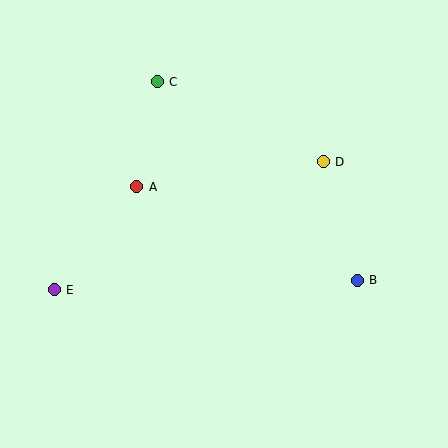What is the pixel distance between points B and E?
The distance between B and E is 303 pixels.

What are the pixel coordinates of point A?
Point A is at (137, 187).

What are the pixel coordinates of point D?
Point D is at (323, 162).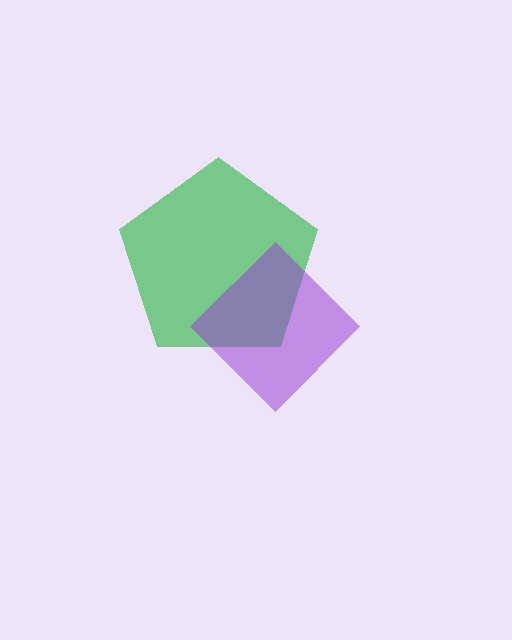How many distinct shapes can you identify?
There are 2 distinct shapes: a green pentagon, a purple diamond.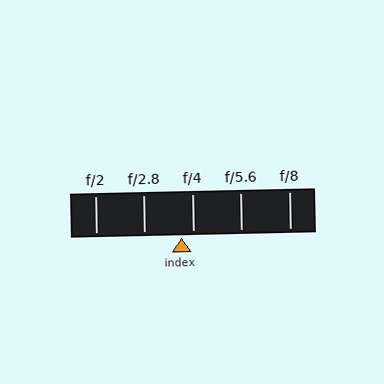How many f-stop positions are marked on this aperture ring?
There are 5 f-stop positions marked.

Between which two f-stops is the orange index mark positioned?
The index mark is between f/2.8 and f/4.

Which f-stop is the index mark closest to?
The index mark is closest to f/4.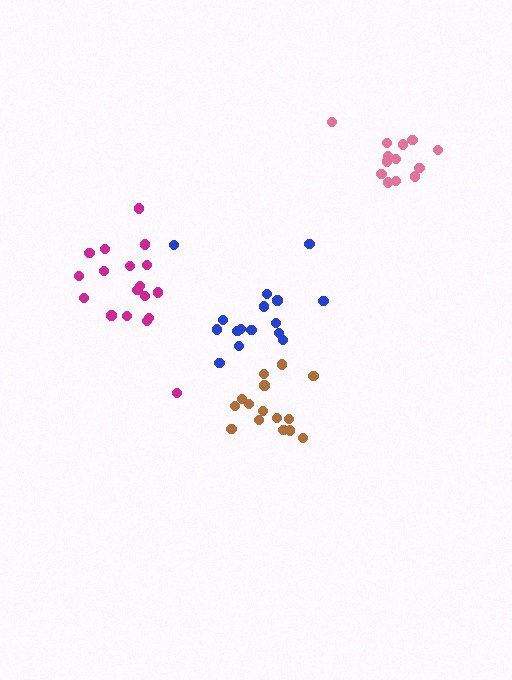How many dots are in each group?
Group 1: 15 dots, Group 2: 18 dots, Group 3: 16 dots, Group 4: 14 dots (63 total).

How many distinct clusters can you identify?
There are 4 distinct clusters.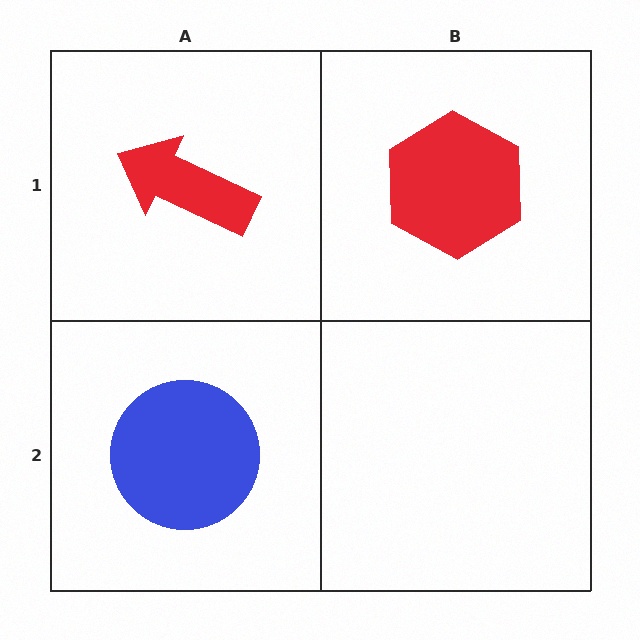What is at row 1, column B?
A red hexagon.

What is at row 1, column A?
A red arrow.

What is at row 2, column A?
A blue circle.